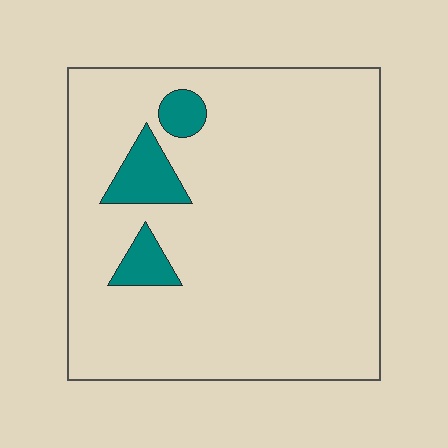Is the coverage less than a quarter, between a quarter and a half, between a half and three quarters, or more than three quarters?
Less than a quarter.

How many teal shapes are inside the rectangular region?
3.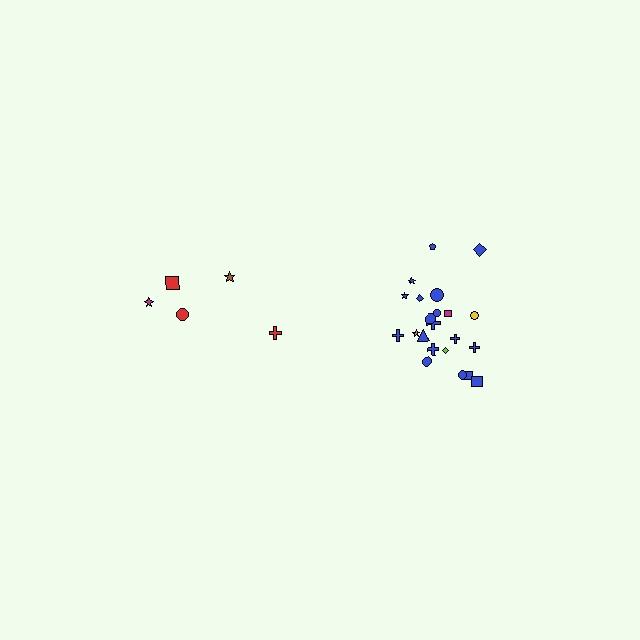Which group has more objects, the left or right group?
The right group.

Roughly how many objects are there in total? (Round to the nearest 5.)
Roughly 25 objects in total.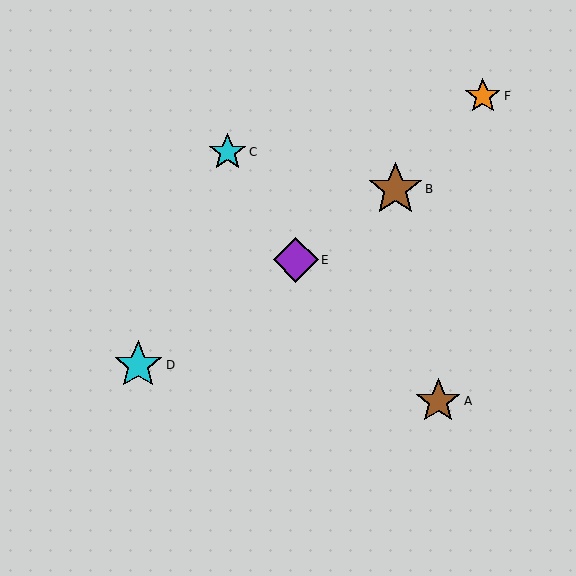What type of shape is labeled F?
Shape F is an orange star.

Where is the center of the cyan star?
The center of the cyan star is at (227, 152).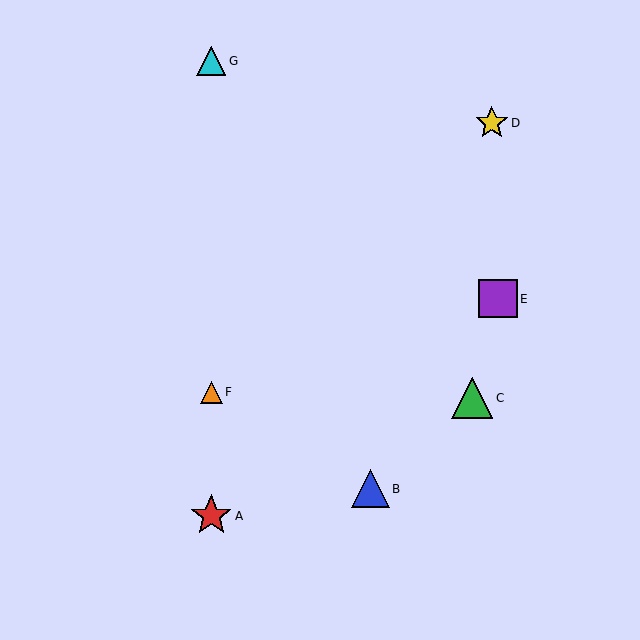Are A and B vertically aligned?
No, A is at x≈211 and B is at x≈371.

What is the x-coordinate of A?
Object A is at x≈211.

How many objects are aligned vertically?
3 objects (A, F, G) are aligned vertically.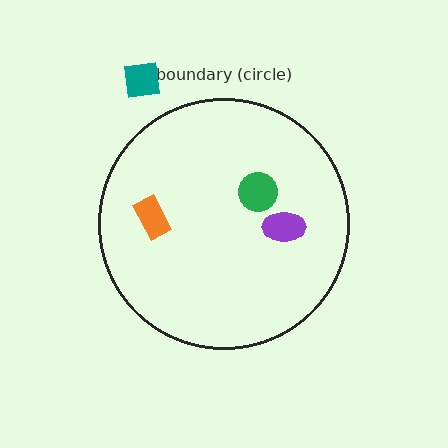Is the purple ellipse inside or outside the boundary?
Inside.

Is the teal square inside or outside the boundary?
Outside.